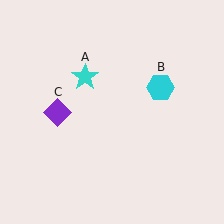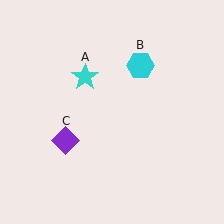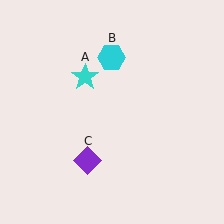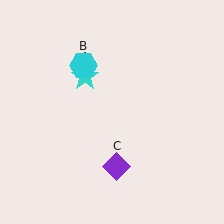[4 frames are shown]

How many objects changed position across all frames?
2 objects changed position: cyan hexagon (object B), purple diamond (object C).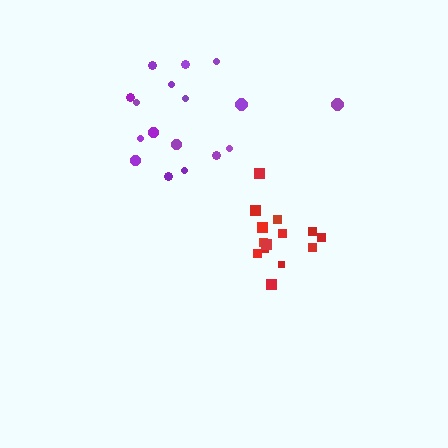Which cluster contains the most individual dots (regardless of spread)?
Purple (17).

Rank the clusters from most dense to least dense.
red, purple.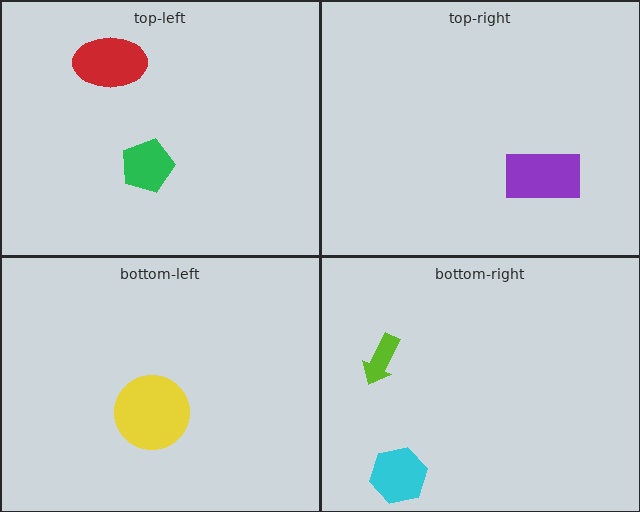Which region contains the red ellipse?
The top-left region.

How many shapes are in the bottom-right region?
2.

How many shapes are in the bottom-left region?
1.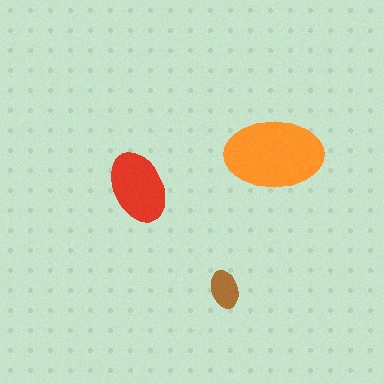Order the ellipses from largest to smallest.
the orange one, the red one, the brown one.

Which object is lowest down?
The brown ellipse is bottommost.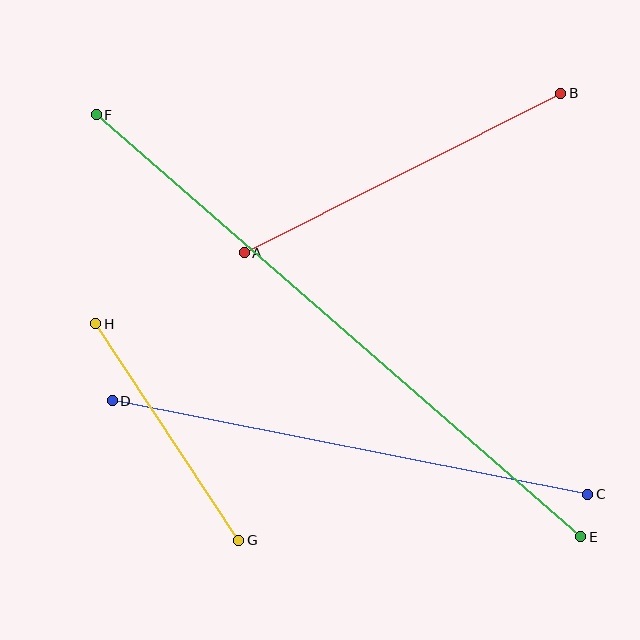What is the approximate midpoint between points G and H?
The midpoint is at approximately (167, 432) pixels.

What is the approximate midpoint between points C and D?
The midpoint is at approximately (350, 448) pixels.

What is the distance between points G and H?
The distance is approximately 260 pixels.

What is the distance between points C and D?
The distance is approximately 484 pixels.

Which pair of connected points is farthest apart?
Points E and F are farthest apart.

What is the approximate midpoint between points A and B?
The midpoint is at approximately (402, 173) pixels.